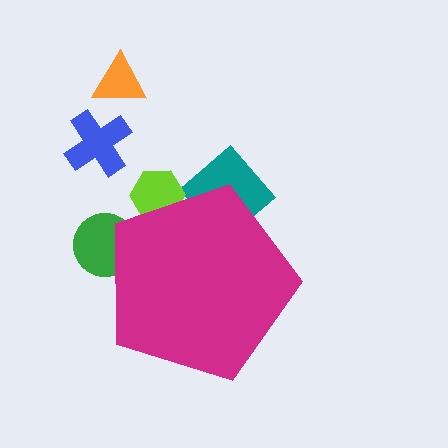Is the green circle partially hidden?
Yes, the green circle is partially hidden behind the magenta pentagon.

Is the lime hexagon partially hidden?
Yes, the lime hexagon is partially hidden behind the magenta pentagon.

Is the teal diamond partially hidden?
Yes, the teal diamond is partially hidden behind the magenta pentagon.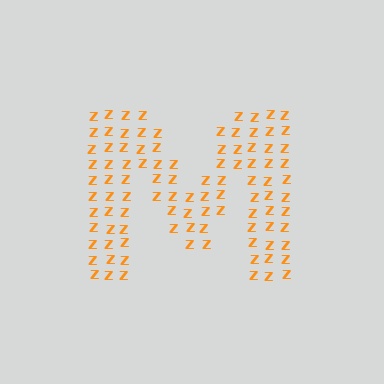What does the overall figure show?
The overall figure shows the letter M.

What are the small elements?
The small elements are letter Z's.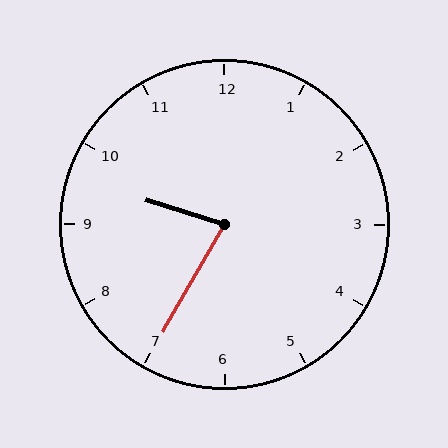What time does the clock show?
9:35.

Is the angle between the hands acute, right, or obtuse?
It is acute.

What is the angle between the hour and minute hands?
Approximately 78 degrees.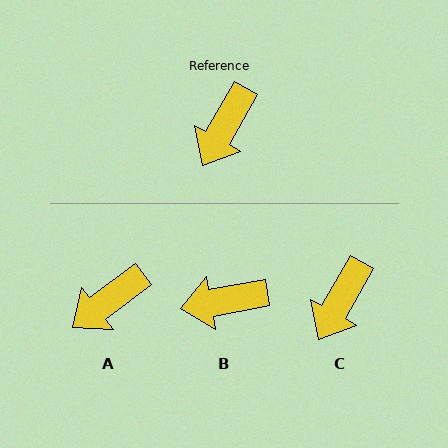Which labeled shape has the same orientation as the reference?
C.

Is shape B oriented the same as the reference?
No, it is off by about 50 degrees.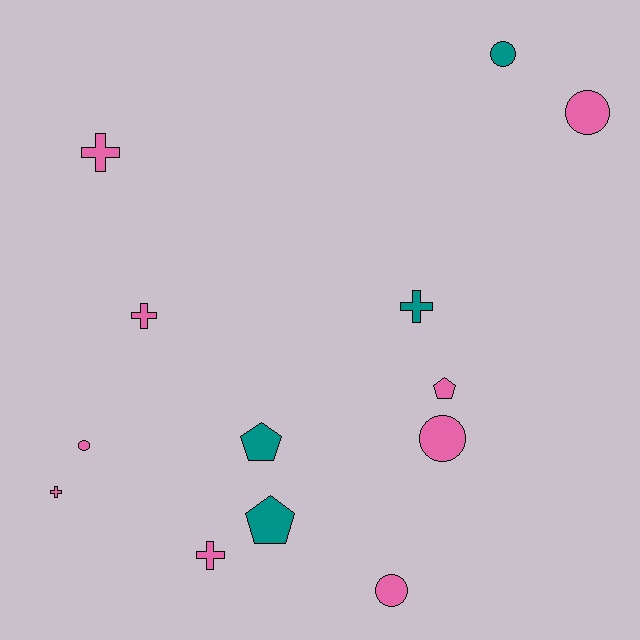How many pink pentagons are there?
There is 1 pink pentagon.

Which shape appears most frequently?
Cross, with 5 objects.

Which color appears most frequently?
Pink, with 9 objects.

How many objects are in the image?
There are 13 objects.